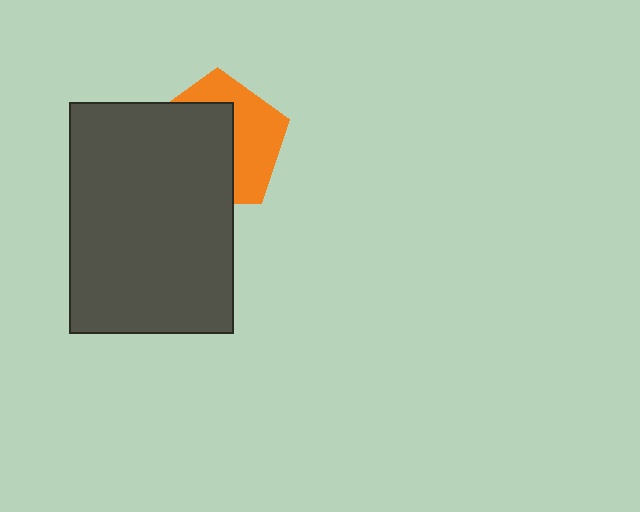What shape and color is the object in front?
The object in front is a dark gray rectangle.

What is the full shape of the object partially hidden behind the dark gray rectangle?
The partially hidden object is an orange pentagon.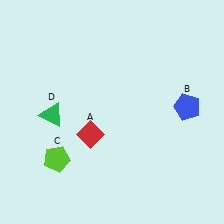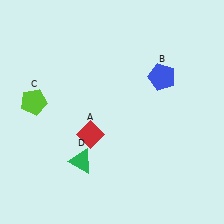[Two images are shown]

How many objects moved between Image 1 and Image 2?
3 objects moved between the two images.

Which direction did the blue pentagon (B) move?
The blue pentagon (B) moved up.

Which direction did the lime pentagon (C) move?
The lime pentagon (C) moved up.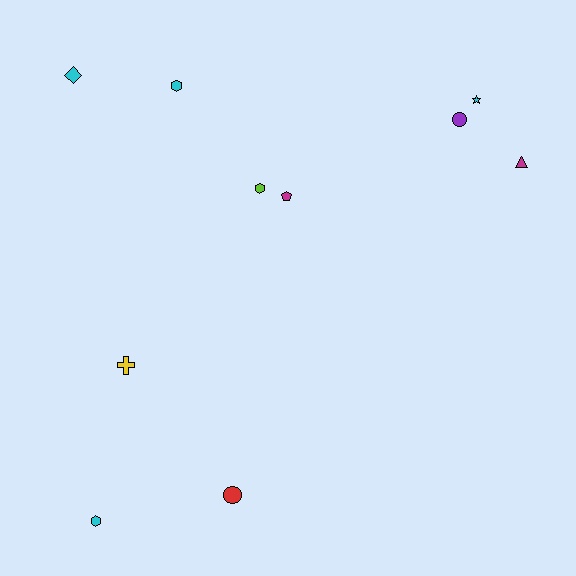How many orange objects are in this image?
There are no orange objects.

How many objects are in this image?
There are 10 objects.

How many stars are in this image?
There is 1 star.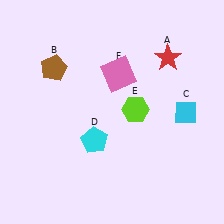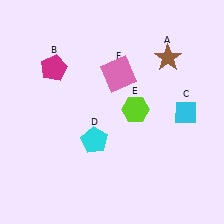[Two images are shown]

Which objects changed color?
A changed from red to brown. B changed from brown to magenta.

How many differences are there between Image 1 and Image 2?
There are 2 differences between the two images.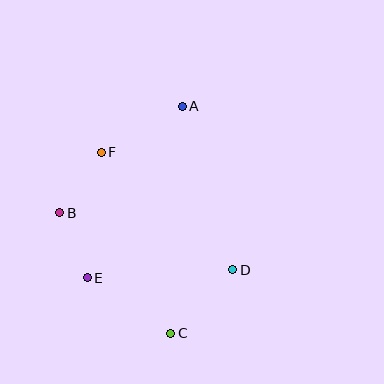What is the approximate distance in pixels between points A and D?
The distance between A and D is approximately 171 pixels.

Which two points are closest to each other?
Points B and E are closest to each other.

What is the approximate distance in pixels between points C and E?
The distance between C and E is approximately 100 pixels.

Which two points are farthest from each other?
Points A and C are farthest from each other.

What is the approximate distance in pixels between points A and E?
The distance between A and E is approximately 196 pixels.